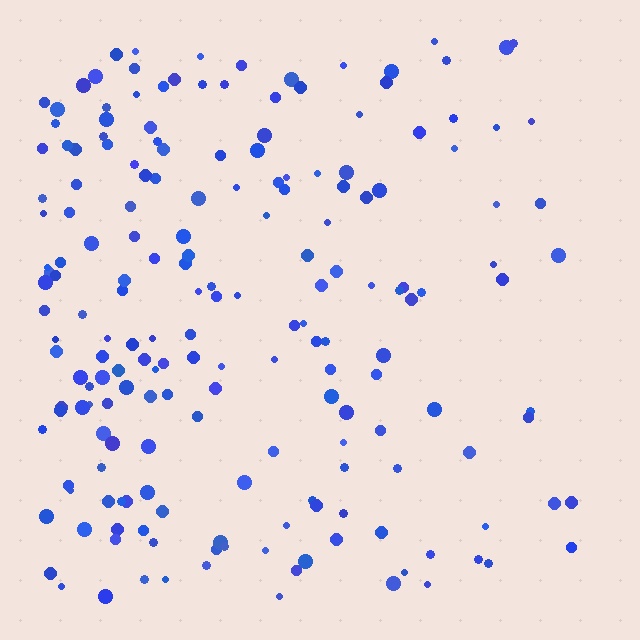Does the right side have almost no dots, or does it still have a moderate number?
Still a moderate number, just noticeably fewer than the left.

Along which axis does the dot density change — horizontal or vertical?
Horizontal.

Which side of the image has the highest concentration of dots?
The left.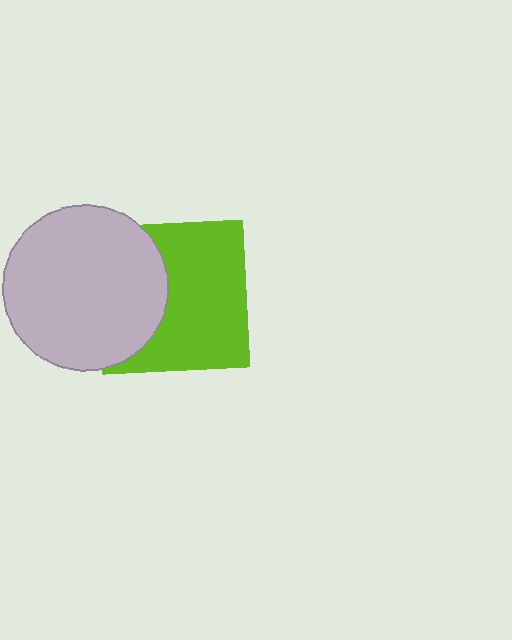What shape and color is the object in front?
The object in front is a light gray circle.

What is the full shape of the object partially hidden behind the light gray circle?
The partially hidden object is a lime square.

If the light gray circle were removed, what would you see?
You would see the complete lime square.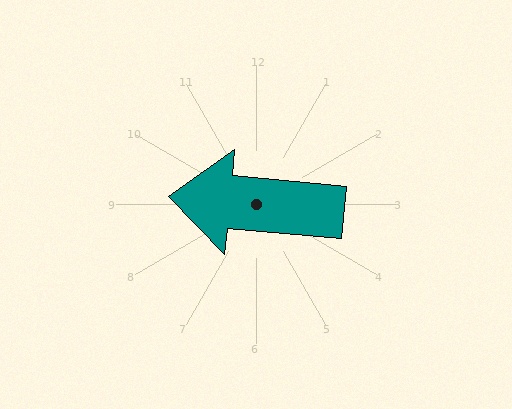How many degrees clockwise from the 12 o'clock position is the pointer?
Approximately 275 degrees.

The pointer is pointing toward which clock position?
Roughly 9 o'clock.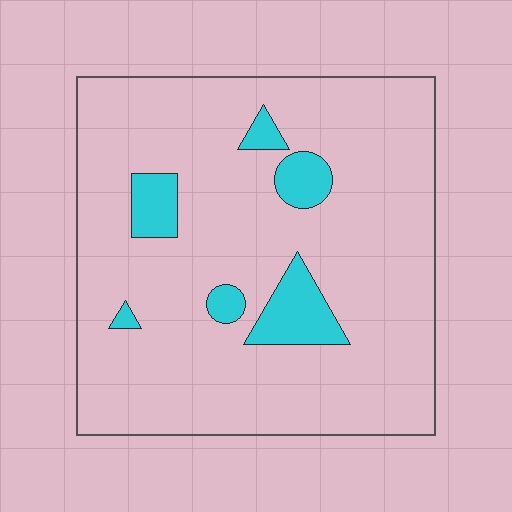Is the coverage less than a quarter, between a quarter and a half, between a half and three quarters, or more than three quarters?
Less than a quarter.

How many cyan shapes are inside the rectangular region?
6.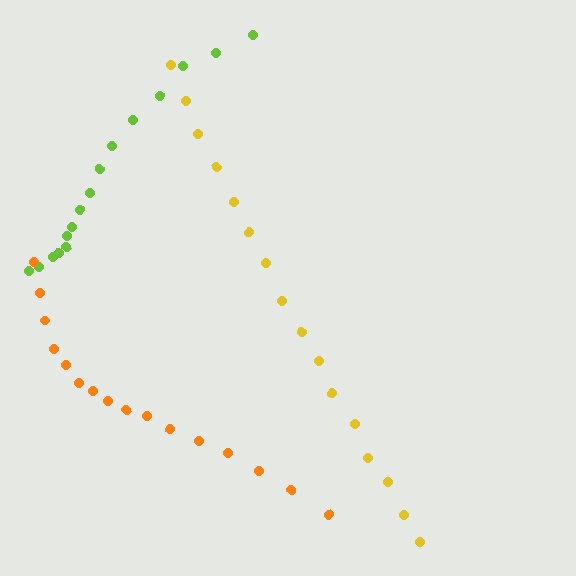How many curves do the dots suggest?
There are 3 distinct paths.